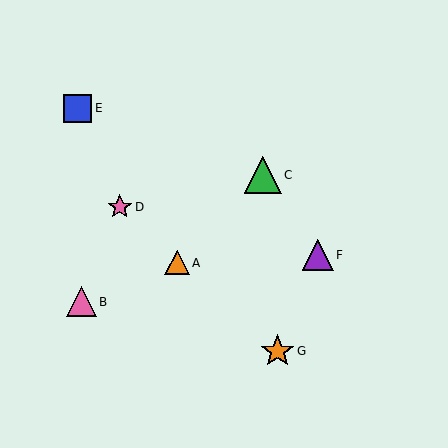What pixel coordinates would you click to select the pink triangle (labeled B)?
Click at (81, 302) to select the pink triangle B.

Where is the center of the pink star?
The center of the pink star is at (120, 207).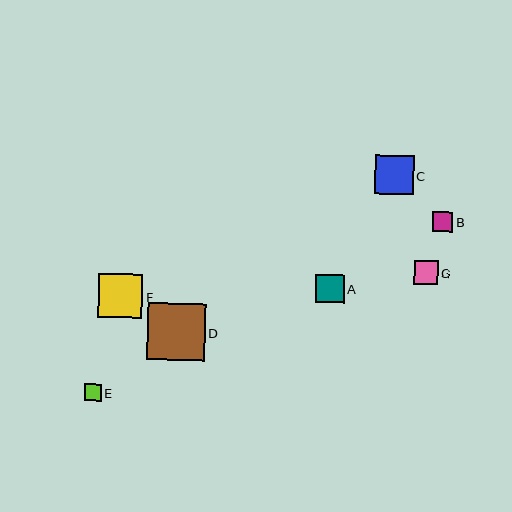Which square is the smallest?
Square E is the smallest with a size of approximately 17 pixels.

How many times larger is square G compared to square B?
Square G is approximately 1.2 times the size of square B.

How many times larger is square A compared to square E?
Square A is approximately 1.7 times the size of square E.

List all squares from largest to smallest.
From largest to smallest: D, F, C, A, G, B, E.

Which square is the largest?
Square D is the largest with a size of approximately 58 pixels.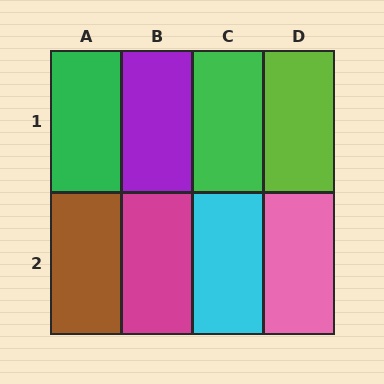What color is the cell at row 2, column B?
Magenta.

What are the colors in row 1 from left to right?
Green, purple, green, lime.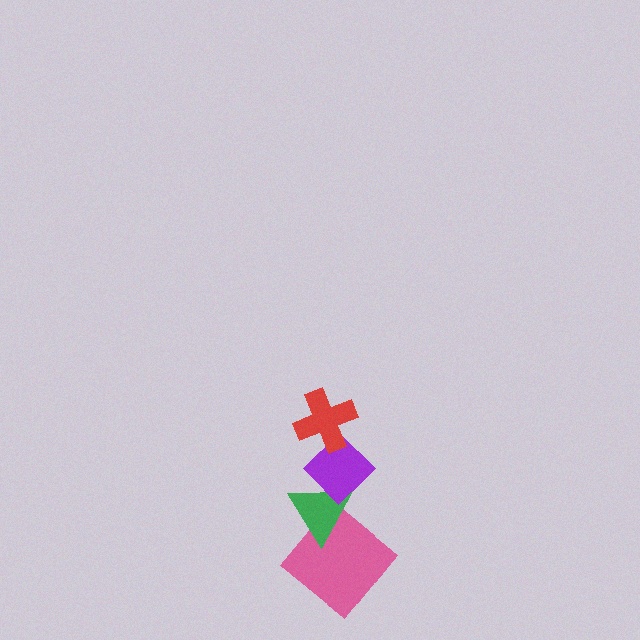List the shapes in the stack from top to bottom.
From top to bottom: the red cross, the purple diamond, the green triangle, the pink diamond.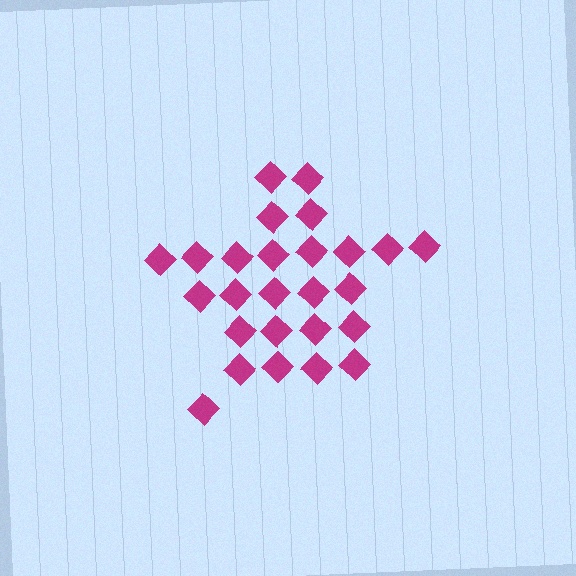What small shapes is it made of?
It is made of small diamonds.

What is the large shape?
The large shape is a star.